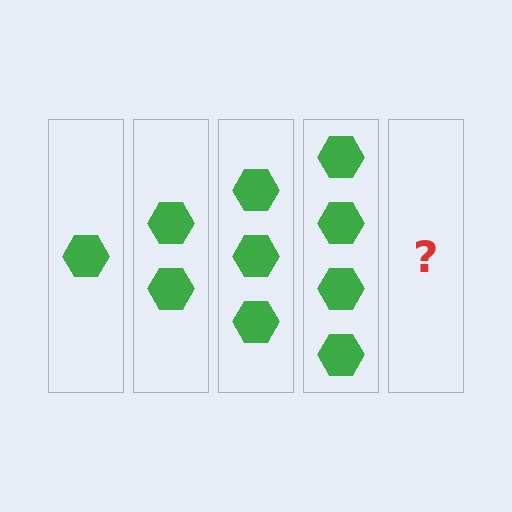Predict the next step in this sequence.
The next step is 5 hexagons.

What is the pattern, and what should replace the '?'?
The pattern is that each step adds one more hexagon. The '?' should be 5 hexagons.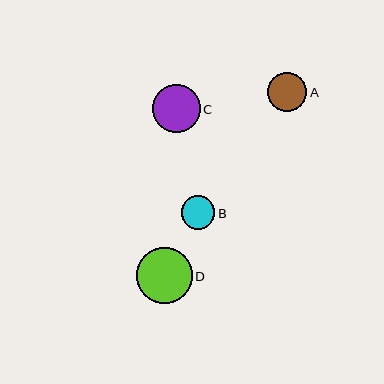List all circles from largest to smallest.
From largest to smallest: D, C, A, B.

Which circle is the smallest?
Circle B is the smallest with a size of approximately 33 pixels.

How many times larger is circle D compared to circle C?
Circle D is approximately 1.2 times the size of circle C.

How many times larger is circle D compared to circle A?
Circle D is approximately 1.4 times the size of circle A.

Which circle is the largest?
Circle D is the largest with a size of approximately 56 pixels.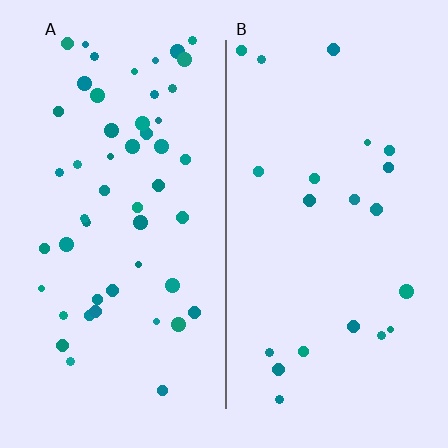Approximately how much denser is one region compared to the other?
Approximately 2.4× — region A over region B.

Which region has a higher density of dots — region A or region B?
A (the left).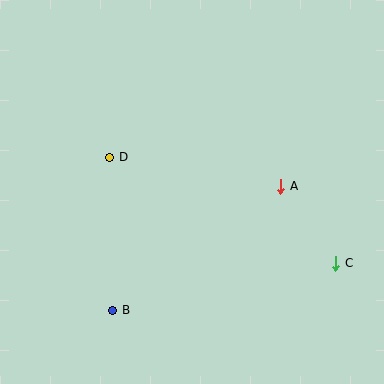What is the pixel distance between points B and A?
The distance between B and A is 209 pixels.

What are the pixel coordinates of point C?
Point C is at (336, 263).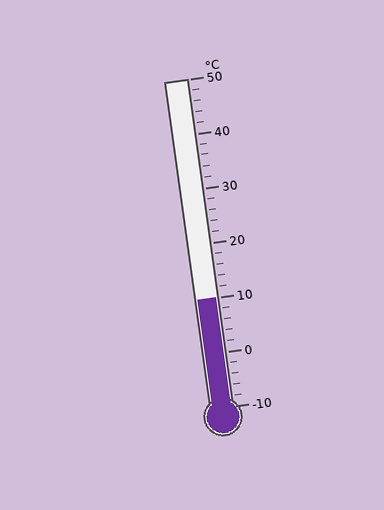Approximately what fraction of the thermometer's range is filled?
The thermometer is filled to approximately 35% of its range.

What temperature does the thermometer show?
The thermometer shows approximately 10°C.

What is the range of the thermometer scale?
The thermometer scale ranges from -10°C to 50°C.